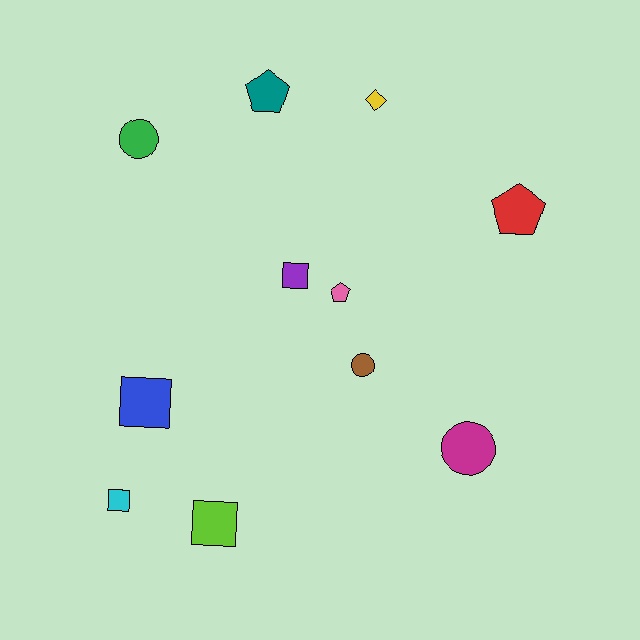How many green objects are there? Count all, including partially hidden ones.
There is 1 green object.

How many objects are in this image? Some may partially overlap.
There are 11 objects.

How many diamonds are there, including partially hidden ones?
There is 1 diamond.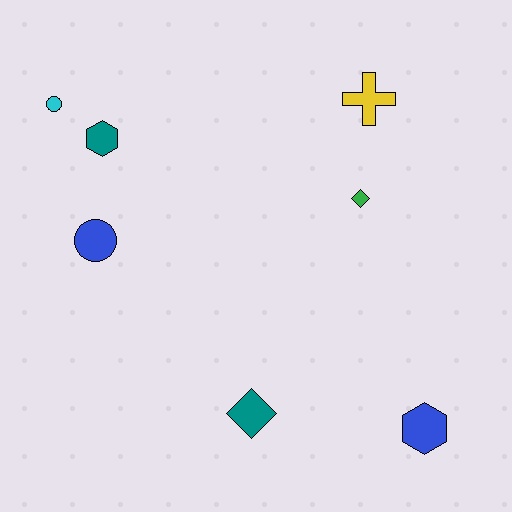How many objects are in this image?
There are 7 objects.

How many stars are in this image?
There are no stars.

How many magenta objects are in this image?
There are no magenta objects.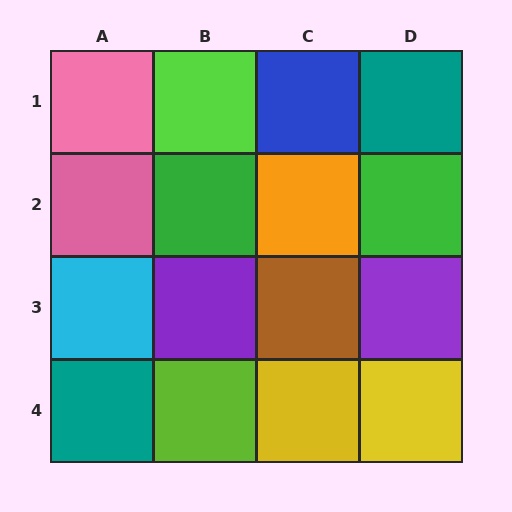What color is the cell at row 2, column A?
Pink.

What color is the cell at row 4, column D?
Yellow.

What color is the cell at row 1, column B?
Lime.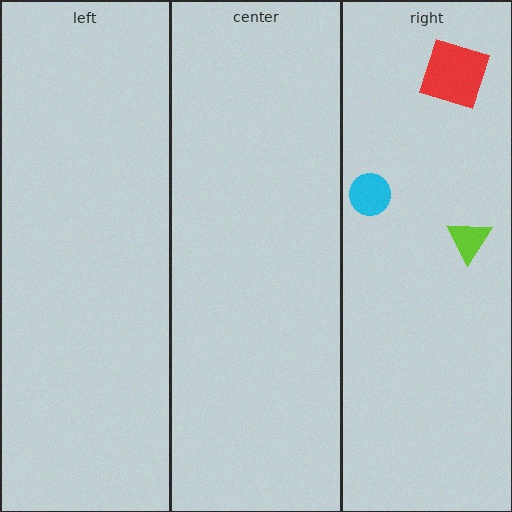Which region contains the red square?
The right region.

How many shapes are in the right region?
3.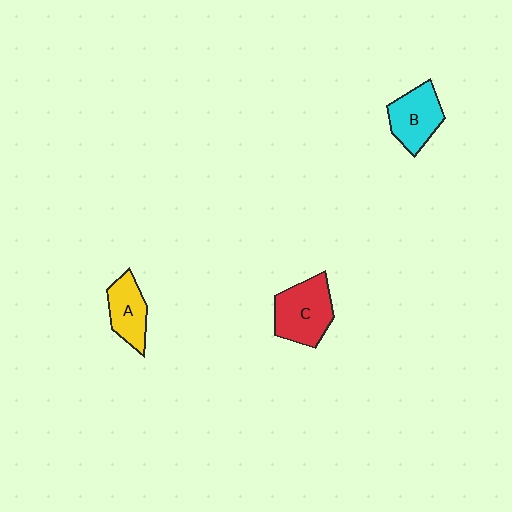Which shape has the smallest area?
Shape A (yellow).